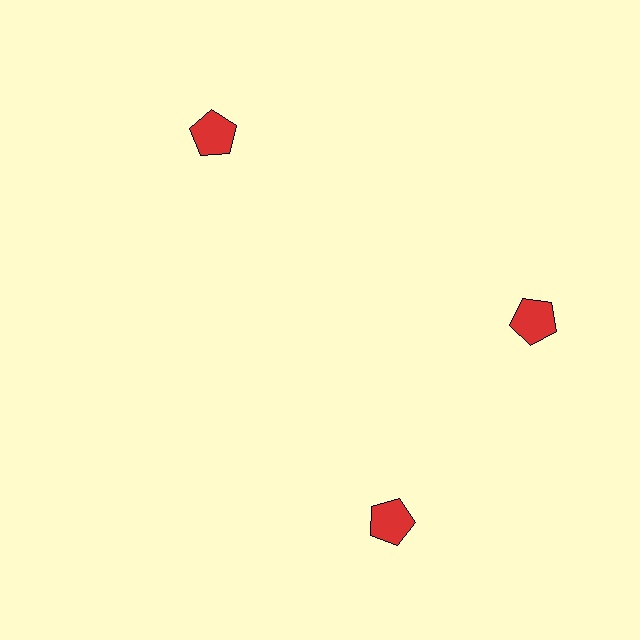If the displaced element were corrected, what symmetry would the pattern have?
It would have 3-fold rotational symmetry — the pattern would map onto itself every 120 degrees.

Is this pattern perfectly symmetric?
No. The 3 red pentagons are arranged in a ring, but one element near the 7 o'clock position is rotated out of alignment along the ring, breaking the 3-fold rotational symmetry.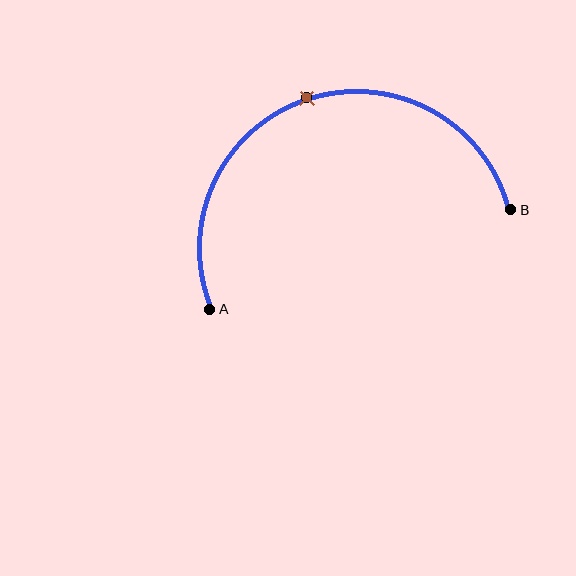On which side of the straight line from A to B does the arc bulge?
The arc bulges above the straight line connecting A and B.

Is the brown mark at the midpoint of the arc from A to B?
Yes. The brown mark lies on the arc at equal arc-length from both A and B — it is the arc midpoint.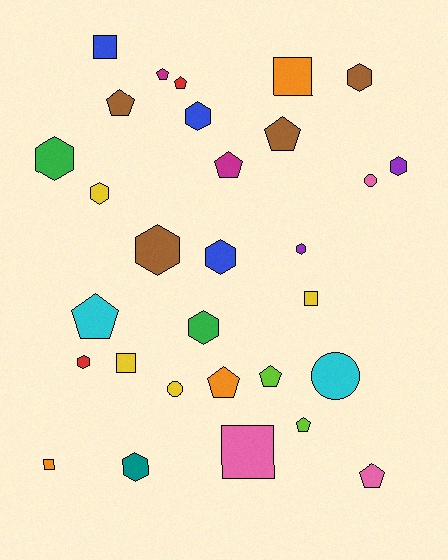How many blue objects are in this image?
There are 3 blue objects.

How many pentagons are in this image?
There are 10 pentagons.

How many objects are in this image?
There are 30 objects.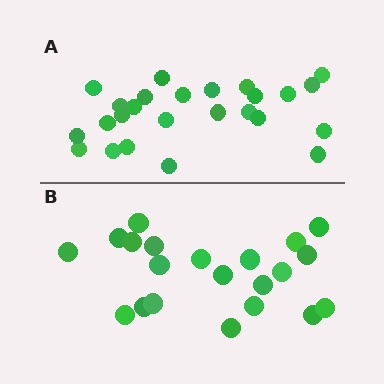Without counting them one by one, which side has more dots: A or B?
Region A (the top region) has more dots.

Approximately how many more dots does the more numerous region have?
Region A has about 4 more dots than region B.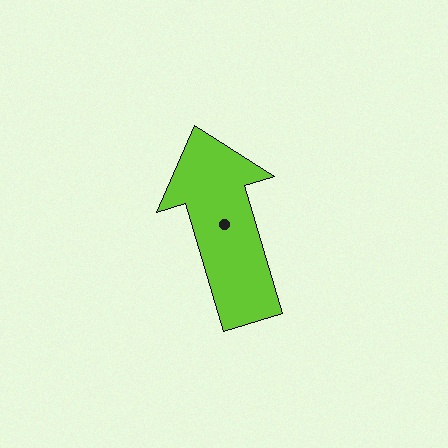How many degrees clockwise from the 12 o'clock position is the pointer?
Approximately 343 degrees.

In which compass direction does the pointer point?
North.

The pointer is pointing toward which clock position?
Roughly 11 o'clock.